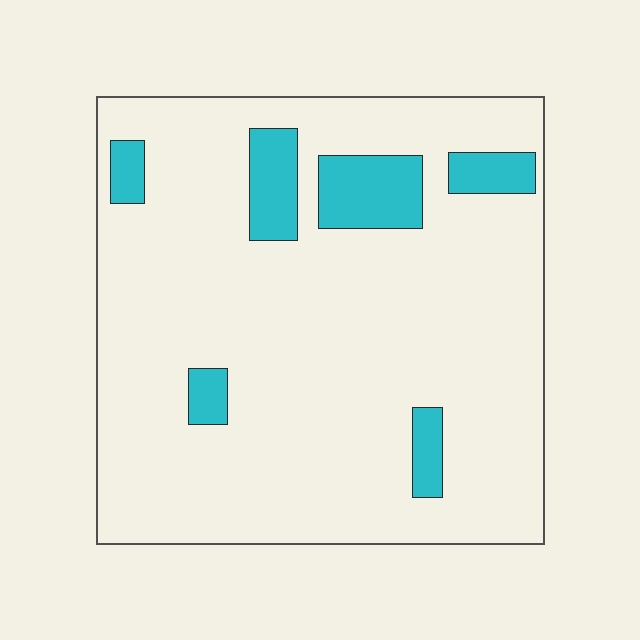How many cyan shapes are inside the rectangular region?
6.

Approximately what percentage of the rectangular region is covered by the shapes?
Approximately 10%.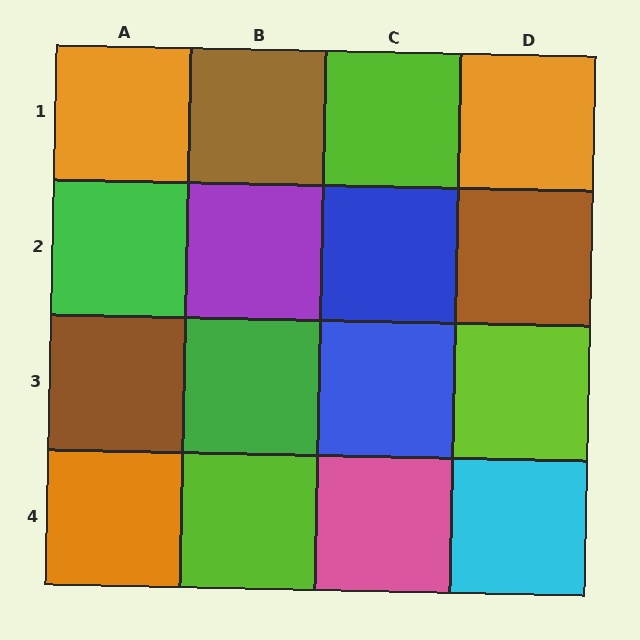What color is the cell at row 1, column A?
Orange.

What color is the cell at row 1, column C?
Lime.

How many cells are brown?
3 cells are brown.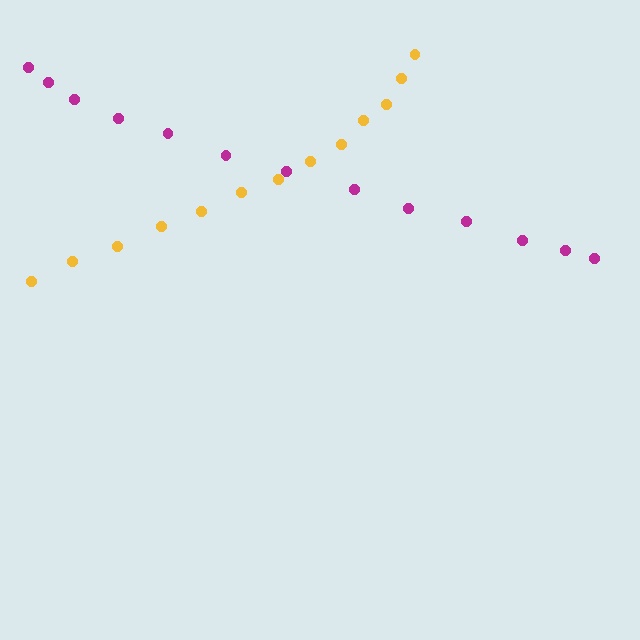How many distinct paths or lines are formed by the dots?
There are 2 distinct paths.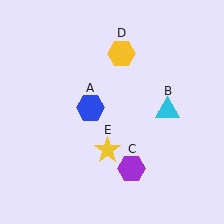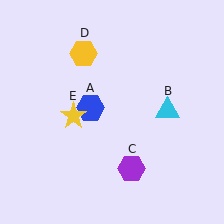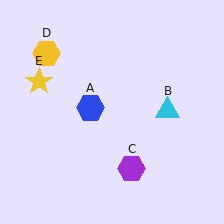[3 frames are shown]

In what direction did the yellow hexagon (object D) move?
The yellow hexagon (object D) moved left.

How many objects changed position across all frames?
2 objects changed position: yellow hexagon (object D), yellow star (object E).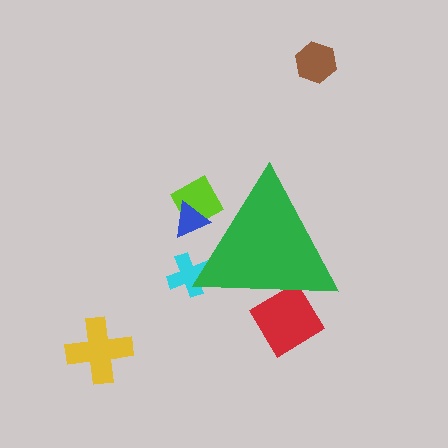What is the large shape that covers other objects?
A green triangle.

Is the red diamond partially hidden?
Yes, the red diamond is partially hidden behind the green triangle.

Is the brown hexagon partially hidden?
No, the brown hexagon is fully visible.